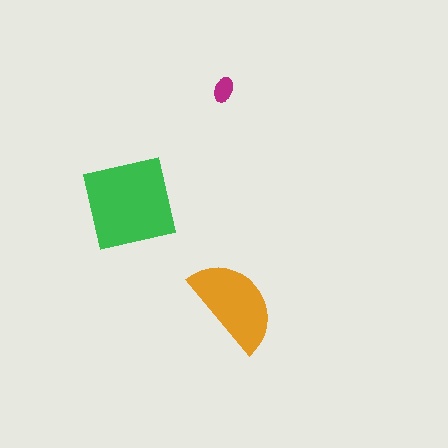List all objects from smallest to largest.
The magenta ellipse, the orange semicircle, the green square.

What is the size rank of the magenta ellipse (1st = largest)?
3rd.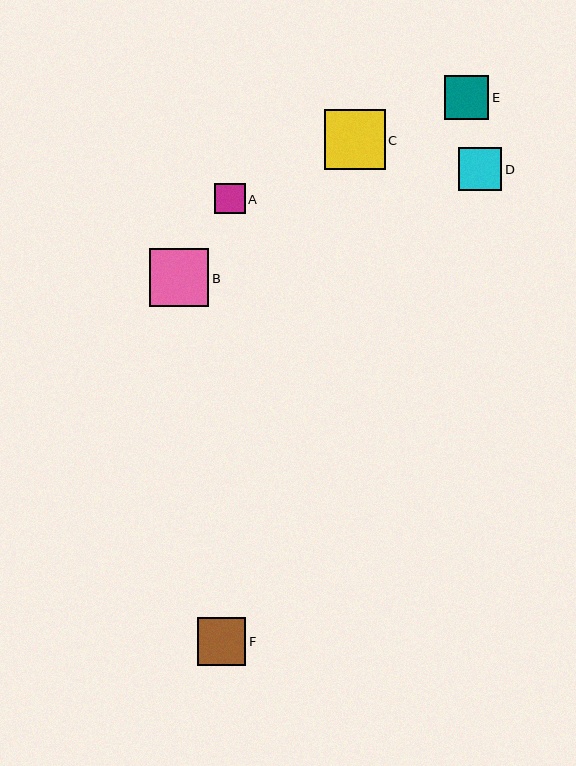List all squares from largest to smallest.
From largest to smallest: C, B, F, E, D, A.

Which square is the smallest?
Square A is the smallest with a size of approximately 31 pixels.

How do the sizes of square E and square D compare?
Square E and square D are approximately the same size.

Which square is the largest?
Square C is the largest with a size of approximately 60 pixels.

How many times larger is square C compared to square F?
Square C is approximately 1.3 times the size of square F.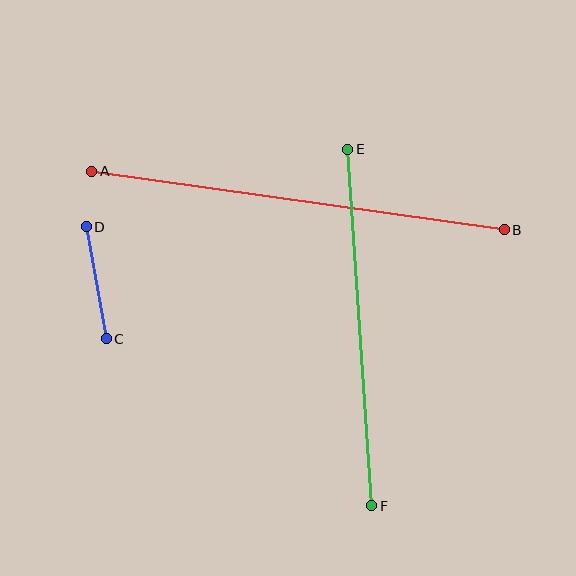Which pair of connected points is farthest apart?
Points A and B are farthest apart.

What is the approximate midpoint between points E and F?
The midpoint is at approximately (360, 327) pixels.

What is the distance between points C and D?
The distance is approximately 114 pixels.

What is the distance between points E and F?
The distance is approximately 357 pixels.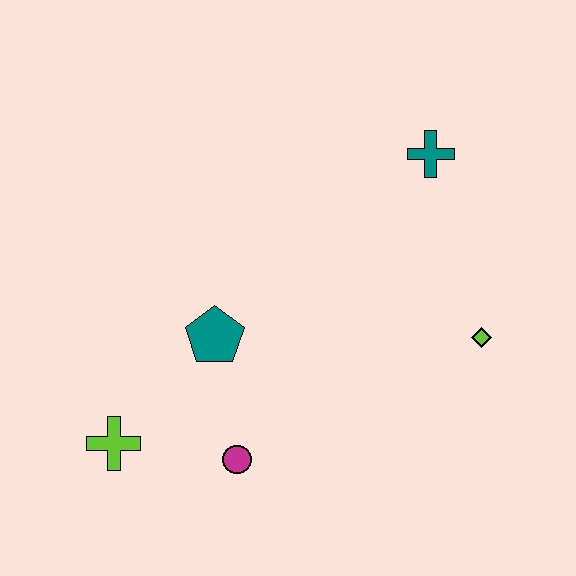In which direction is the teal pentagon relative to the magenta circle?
The teal pentagon is above the magenta circle.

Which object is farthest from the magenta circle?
The teal cross is farthest from the magenta circle.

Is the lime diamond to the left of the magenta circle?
No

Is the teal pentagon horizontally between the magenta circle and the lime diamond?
No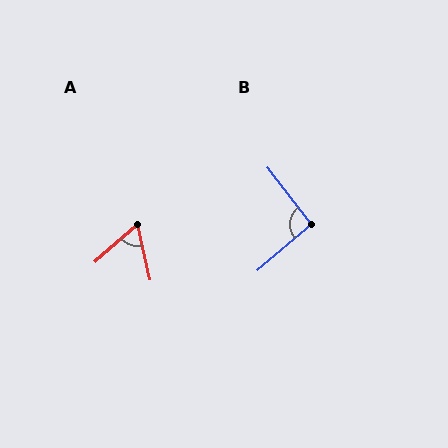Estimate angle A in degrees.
Approximately 62 degrees.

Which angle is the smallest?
A, at approximately 62 degrees.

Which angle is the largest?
B, at approximately 94 degrees.